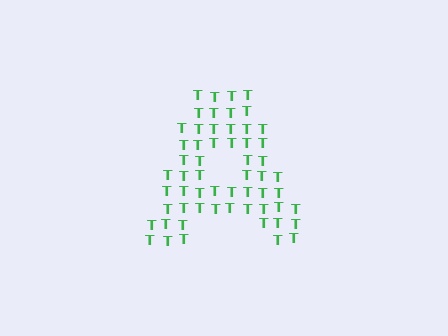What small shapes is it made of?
It is made of small letter T's.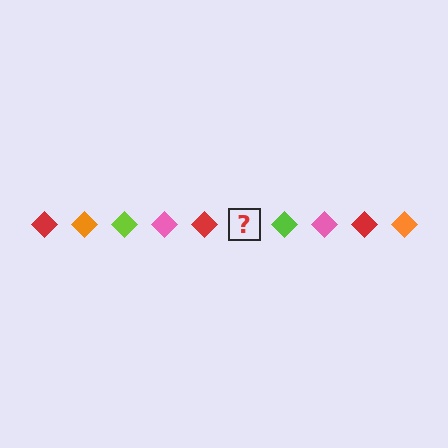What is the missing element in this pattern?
The missing element is an orange diamond.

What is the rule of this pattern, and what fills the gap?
The rule is that the pattern cycles through red, orange, lime, pink diamonds. The gap should be filled with an orange diamond.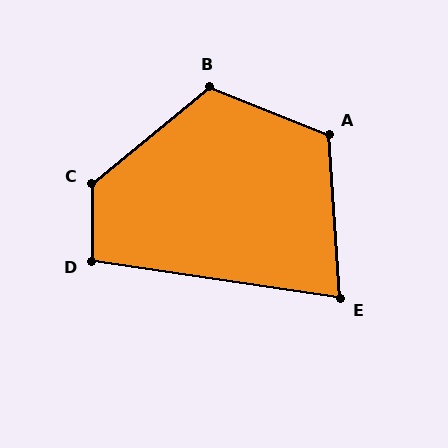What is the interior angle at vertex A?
Approximately 116 degrees (obtuse).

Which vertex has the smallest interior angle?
E, at approximately 78 degrees.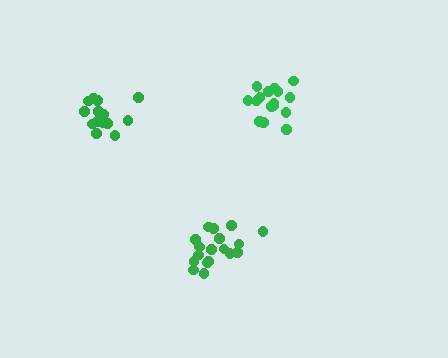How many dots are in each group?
Group 1: 16 dots, Group 2: 18 dots, Group 3: 14 dots (48 total).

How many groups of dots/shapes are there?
There are 3 groups.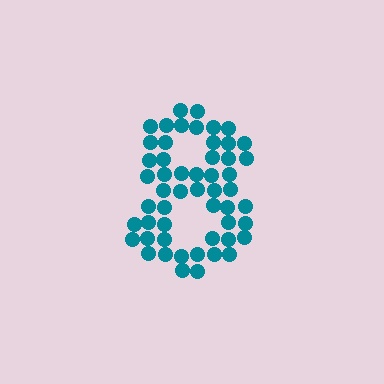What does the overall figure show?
The overall figure shows the digit 8.